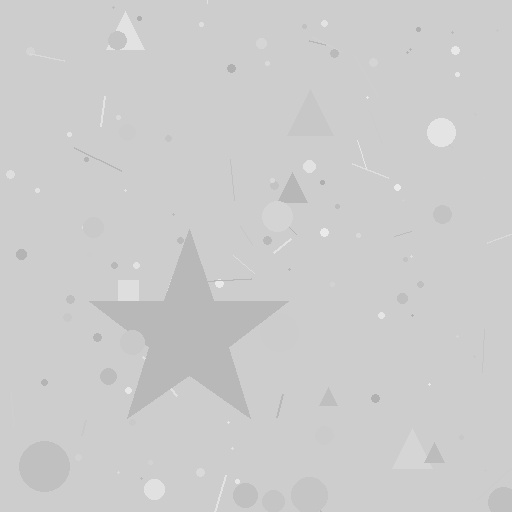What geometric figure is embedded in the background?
A star is embedded in the background.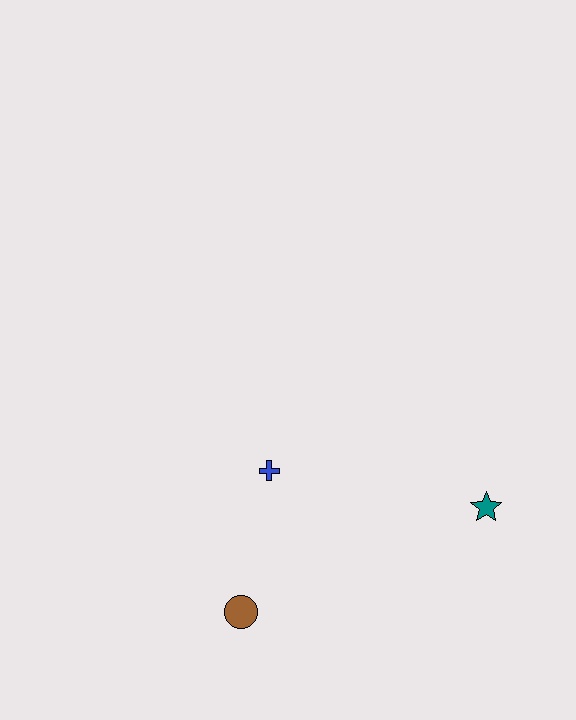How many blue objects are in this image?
There is 1 blue object.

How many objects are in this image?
There are 3 objects.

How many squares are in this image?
There are no squares.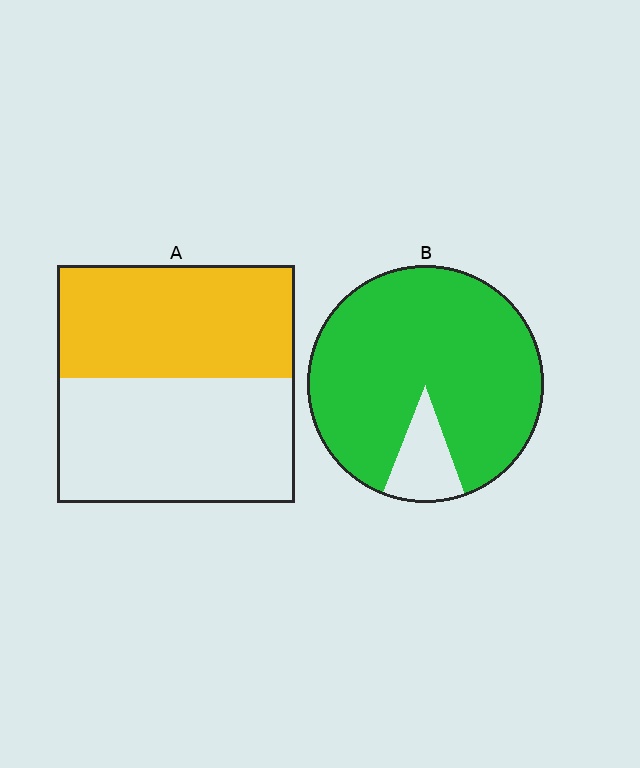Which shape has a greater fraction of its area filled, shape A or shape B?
Shape B.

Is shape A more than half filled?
Roughly half.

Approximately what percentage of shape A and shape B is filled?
A is approximately 45% and B is approximately 90%.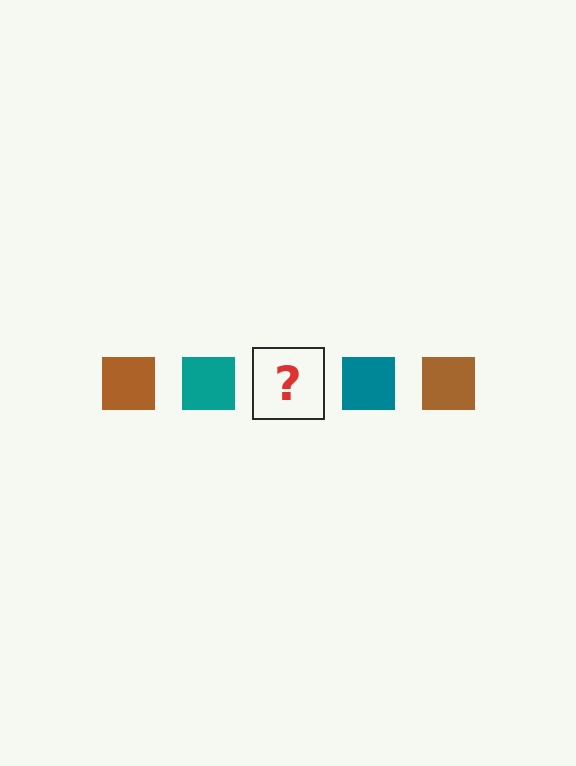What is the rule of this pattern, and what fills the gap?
The rule is that the pattern cycles through brown, teal squares. The gap should be filled with a brown square.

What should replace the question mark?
The question mark should be replaced with a brown square.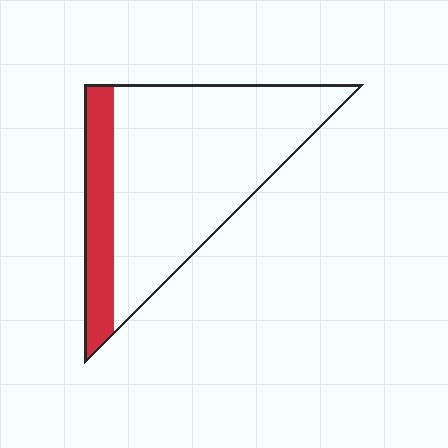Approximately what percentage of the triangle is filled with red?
Approximately 20%.